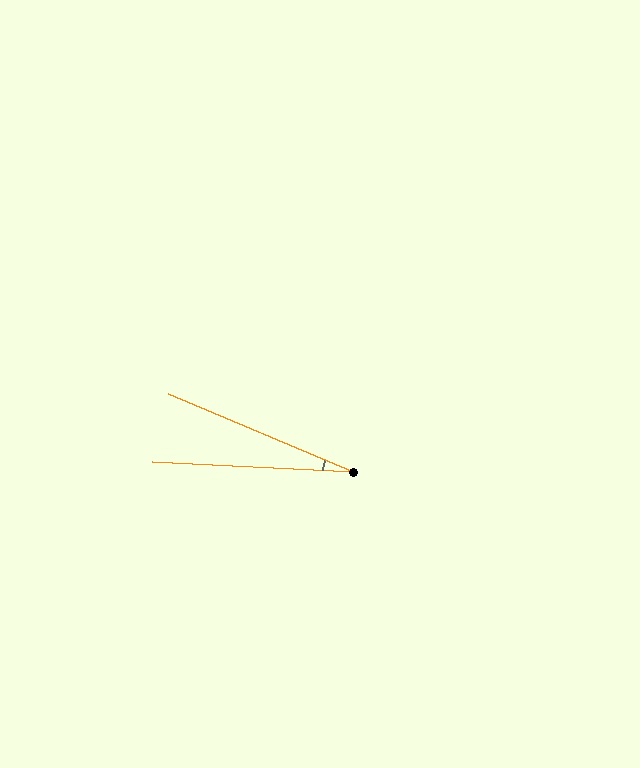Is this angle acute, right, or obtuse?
It is acute.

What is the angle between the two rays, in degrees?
Approximately 20 degrees.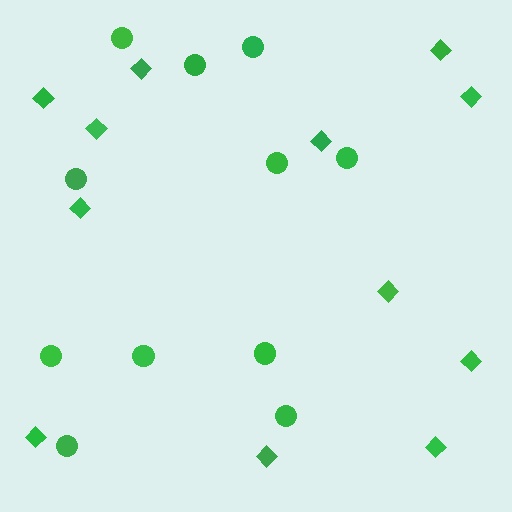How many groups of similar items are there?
There are 2 groups: one group of circles (11) and one group of diamonds (12).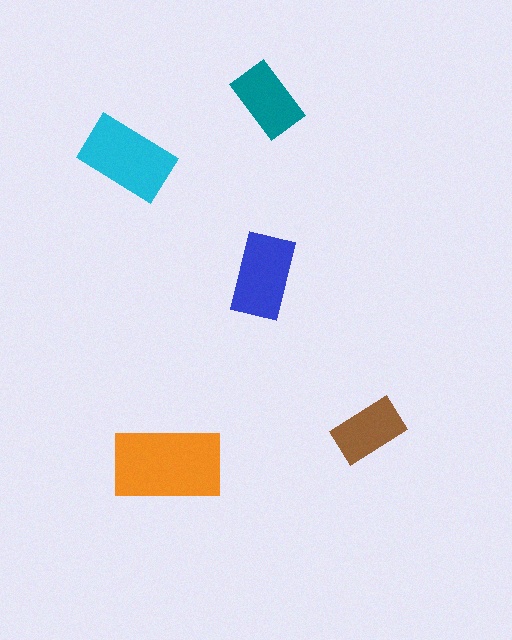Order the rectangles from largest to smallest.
the orange one, the cyan one, the blue one, the teal one, the brown one.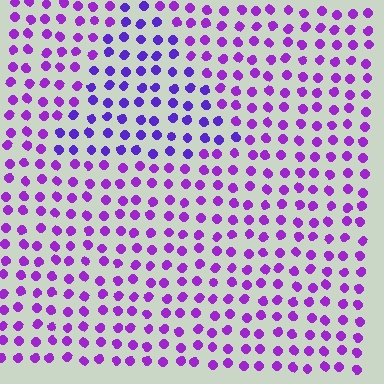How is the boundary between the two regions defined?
The boundary is defined purely by a slight shift in hue (about 25 degrees). Spacing, size, and orientation are identical on both sides.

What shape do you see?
I see a triangle.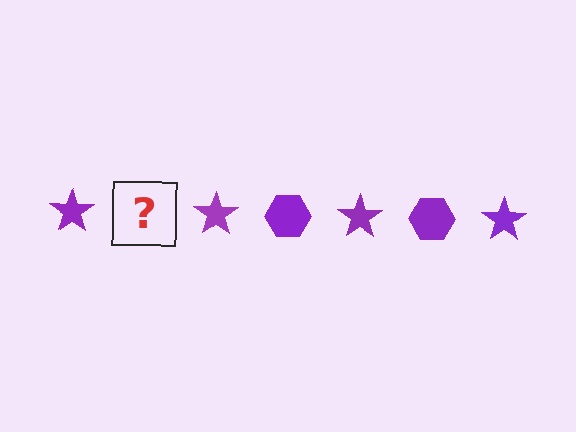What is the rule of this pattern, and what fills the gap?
The rule is that the pattern cycles through star, hexagon shapes in purple. The gap should be filled with a purple hexagon.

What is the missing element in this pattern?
The missing element is a purple hexagon.